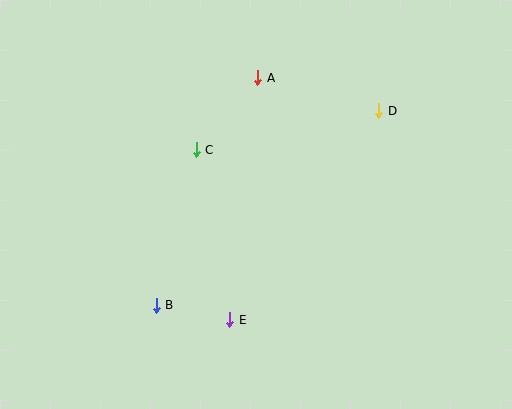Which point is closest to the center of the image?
Point C at (196, 150) is closest to the center.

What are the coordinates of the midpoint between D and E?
The midpoint between D and E is at (304, 215).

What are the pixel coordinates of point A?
Point A is at (258, 78).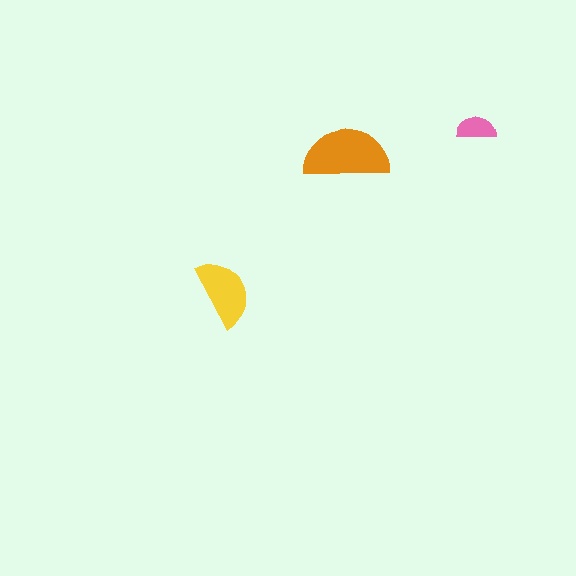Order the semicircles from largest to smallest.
the orange one, the yellow one, the pink one.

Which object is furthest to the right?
The pink semicircle is rightmost.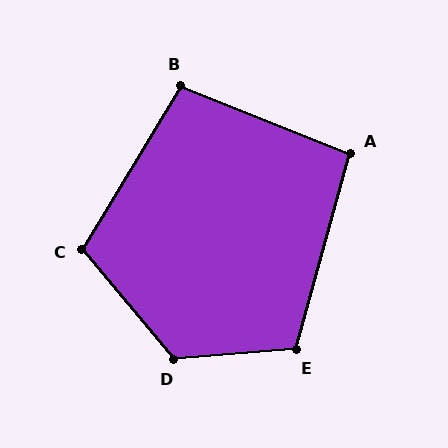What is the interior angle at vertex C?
Approximately 109 degrees (obtuse).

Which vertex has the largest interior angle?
D, at approximately 125 degrees.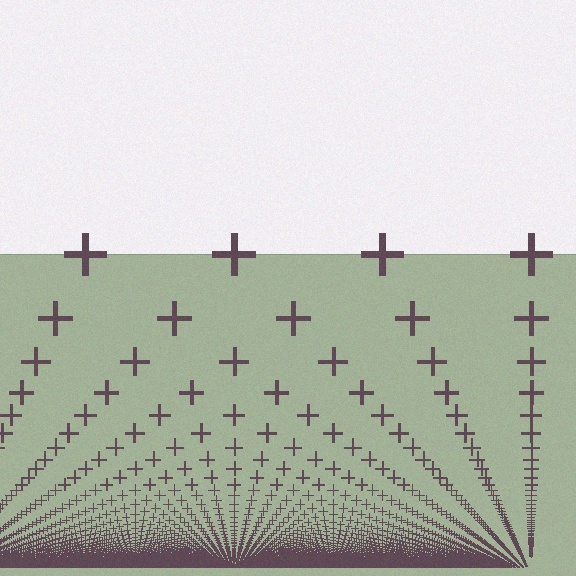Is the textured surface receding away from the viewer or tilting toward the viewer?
The surface appears to tilt toward the viewer. Texture elements get larger and sparser toward the top.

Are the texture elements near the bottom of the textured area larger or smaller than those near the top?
Smaller. The gradient is inverted — elements near the bottom are smaller and denser.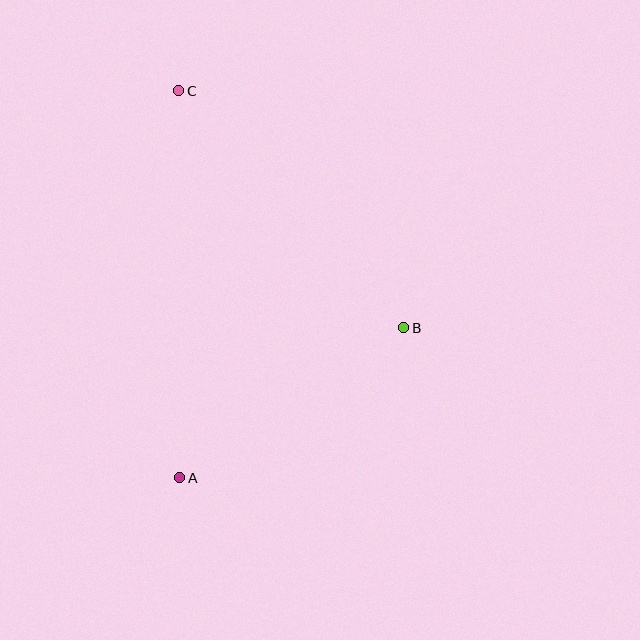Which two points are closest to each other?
Points A and B are closest to each other.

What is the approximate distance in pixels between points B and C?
The distance between B and C is approximately 327 pixels.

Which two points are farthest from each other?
Points A and C are farthest from each other.